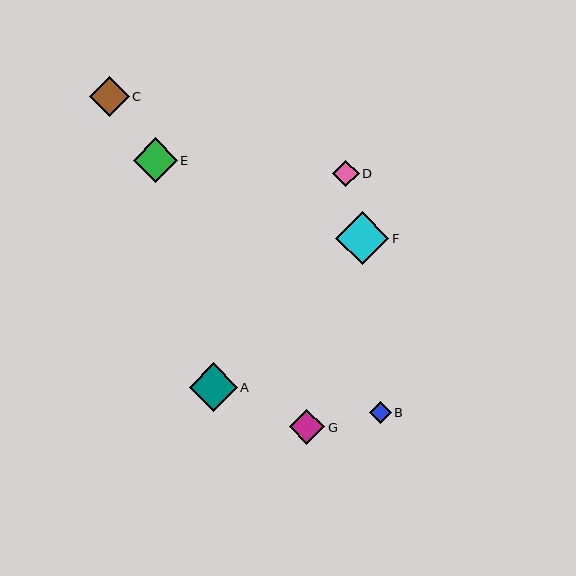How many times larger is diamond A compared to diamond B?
Diamond A is approximately 2.2 times the size of diamond B.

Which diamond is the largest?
Diamond F is the largest with a size of approximately 53 pixels.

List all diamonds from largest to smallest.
From largest to smallest: F, A, E, C, G, D, B.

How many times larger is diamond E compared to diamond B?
Diamond E is approximately 2.0 times the size of diamond B.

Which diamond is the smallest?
Diamond B is the smallest with a size of approximately 22 pixels.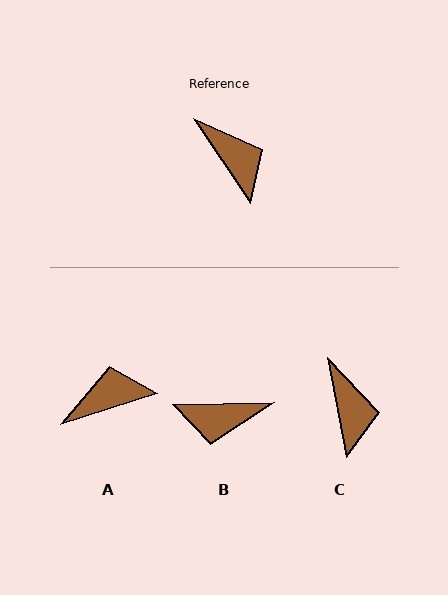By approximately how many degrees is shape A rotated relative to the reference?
Approximately 74 degrees counter-clockwise.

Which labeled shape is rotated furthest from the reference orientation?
B, about 123 degrees away.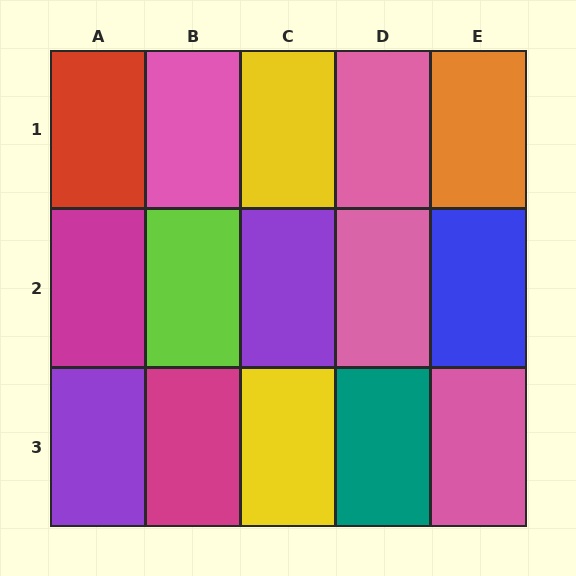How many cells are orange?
1 cell is orange.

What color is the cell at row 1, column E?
Orange.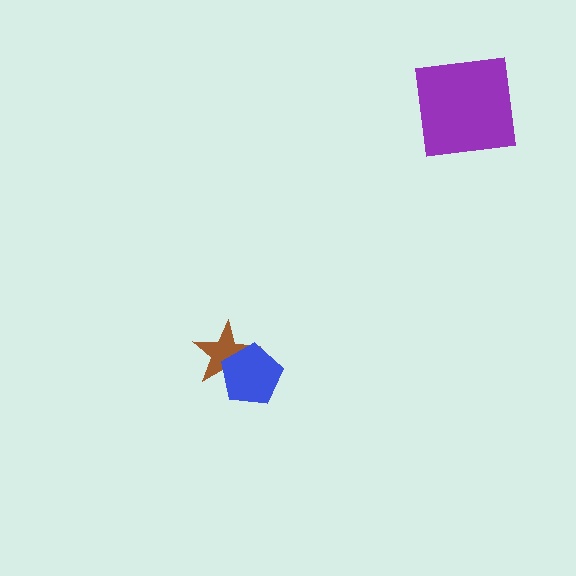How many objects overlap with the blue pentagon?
1 object overlaps with the blue pentagon.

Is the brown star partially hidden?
Yes, it is partially covered by another shape.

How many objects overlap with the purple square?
0 objects overlap with the purple square.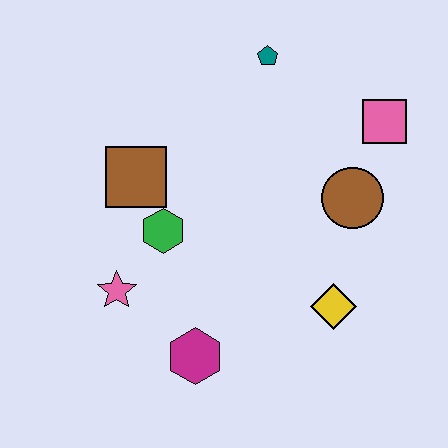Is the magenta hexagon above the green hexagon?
No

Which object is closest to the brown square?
The green hexagon is closest to the brown square.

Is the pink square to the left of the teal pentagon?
No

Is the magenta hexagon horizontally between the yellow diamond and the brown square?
Yes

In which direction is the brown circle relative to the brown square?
The brown circle is to the right of the brown square.